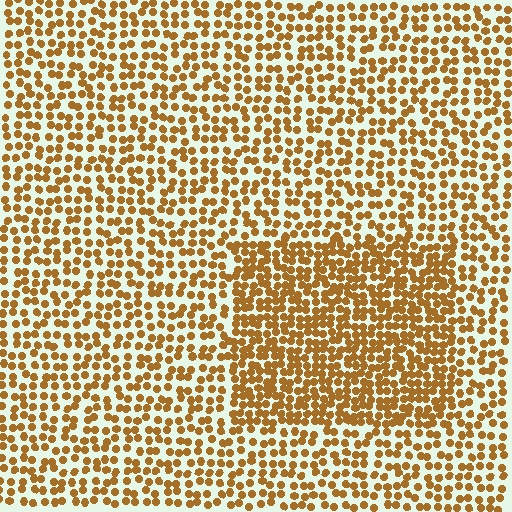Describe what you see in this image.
The image contains small brown elements arranged at two different densities. A rectangle-shaped region is visible where the elements are more densely packed than the surrounding area.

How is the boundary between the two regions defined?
The boundary is defined by a change in element density (approximately 1.7x ratio). All elements are the same color, size, and shape.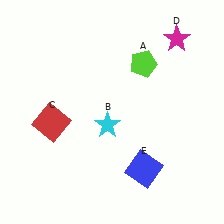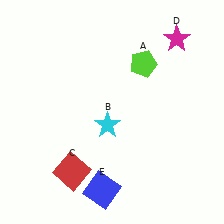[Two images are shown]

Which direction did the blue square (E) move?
The blue square (E) moved left.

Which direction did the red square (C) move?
The red square (C) moved down.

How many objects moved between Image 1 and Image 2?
2 objects moved between the two images.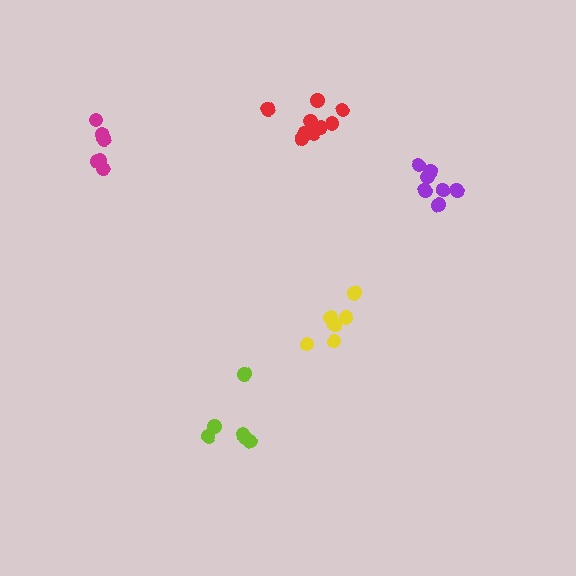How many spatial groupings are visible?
There are 5 spatial groupings.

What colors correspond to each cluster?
The clusters are colored: purple, magenta, yellow, red, lime.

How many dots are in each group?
Group 1: 7 dots, Group 2: 6 dots, Group 3: 6 dots, Group 4: 9 dots, Group 5: 6 dots (34 total).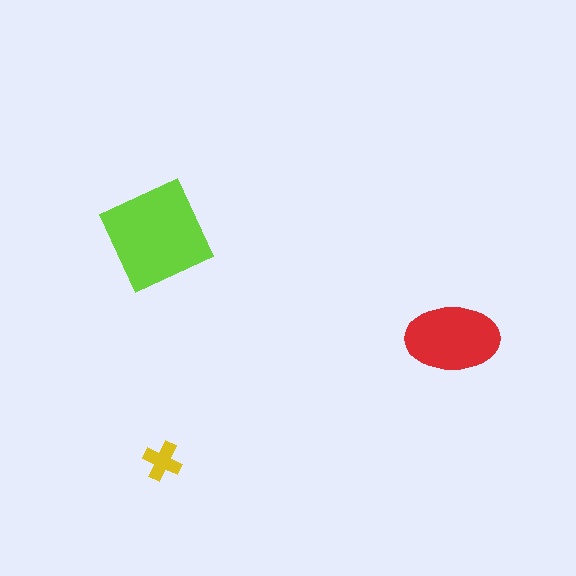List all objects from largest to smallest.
The lime square, the red ellipse, the yellow cross.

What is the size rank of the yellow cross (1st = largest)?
3rd.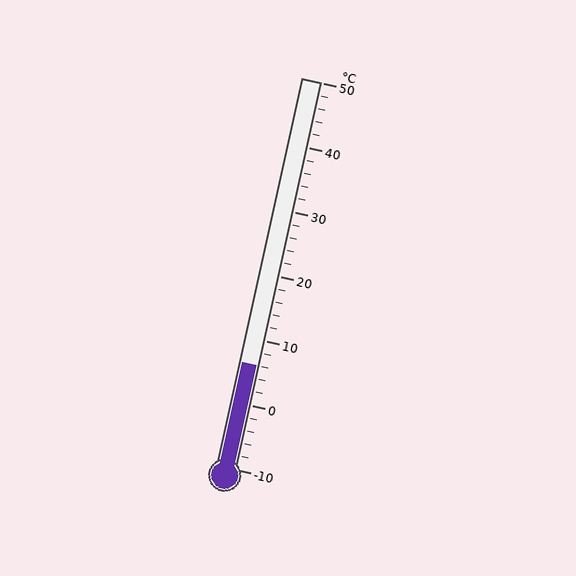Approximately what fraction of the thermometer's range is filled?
The thermometer is filled to approximately 25% of its range.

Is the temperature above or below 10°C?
The temperature is below 10°C.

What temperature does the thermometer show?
The thermometer shows approximately 6°C.